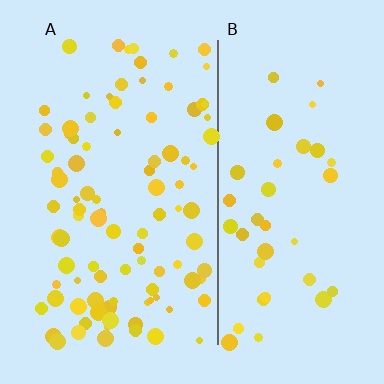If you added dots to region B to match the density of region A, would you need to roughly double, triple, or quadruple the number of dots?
Approximately double.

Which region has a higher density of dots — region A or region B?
A (the left).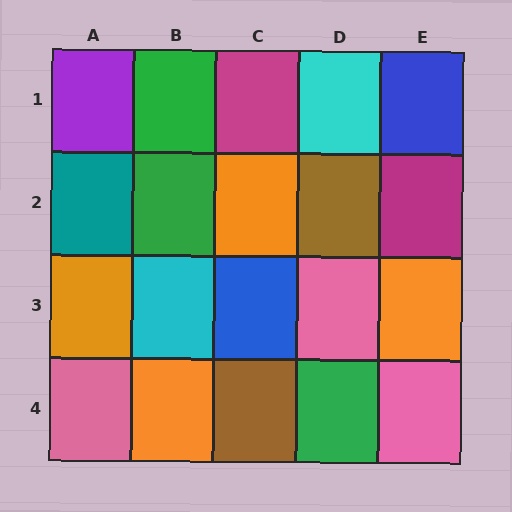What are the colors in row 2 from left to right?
Teal, green, orange, brown, magenta.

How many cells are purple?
1 cell is purple.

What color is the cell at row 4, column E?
Pink.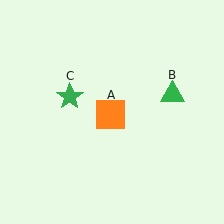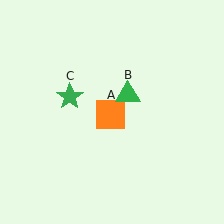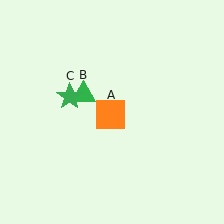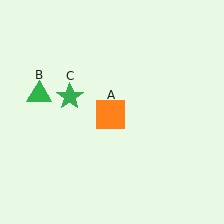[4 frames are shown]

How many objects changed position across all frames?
1 object changed position: green triangle (object B).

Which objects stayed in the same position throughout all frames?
Orange square (object A) and green star (object C) remained stationary.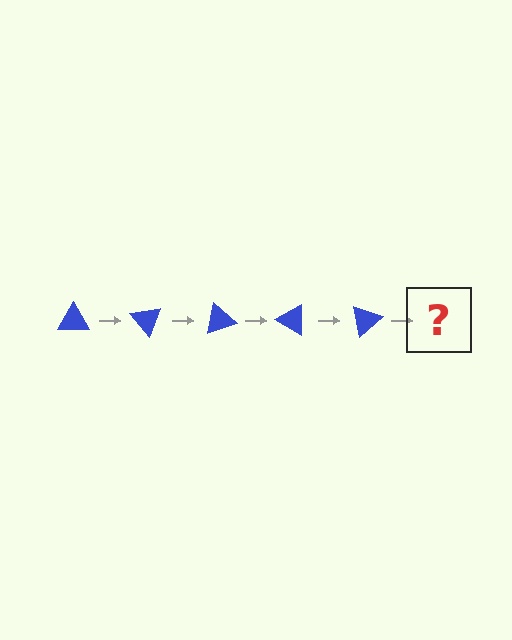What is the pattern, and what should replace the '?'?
The pattern is that the triangle rotates 50 degrees each step. The '?' should be a blue triangle rotated 250 degrees.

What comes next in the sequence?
The next element should be a blue triangle rotated 250 degrees.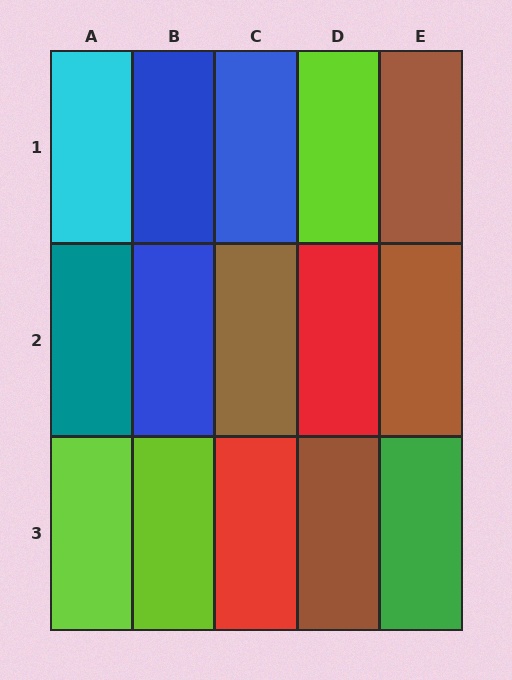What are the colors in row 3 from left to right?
Lime, lime, red, brown, green.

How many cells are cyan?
1 cell is cyan.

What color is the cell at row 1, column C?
Blue.